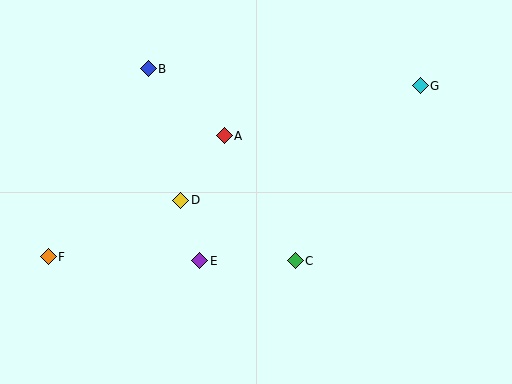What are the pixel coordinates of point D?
Point D is at (181, 200).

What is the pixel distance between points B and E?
The distance between B and E is 199 pixels.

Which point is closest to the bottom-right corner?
Point C is closest to the bottom-right corner.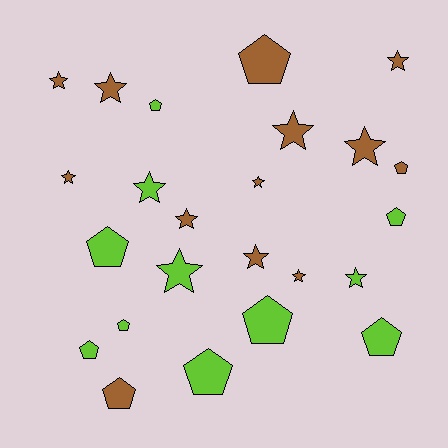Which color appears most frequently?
Brown, with 13 objects.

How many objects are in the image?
There are 24 objects.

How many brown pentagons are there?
There are 3 brown pentagons.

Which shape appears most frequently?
Star, with 13 objects.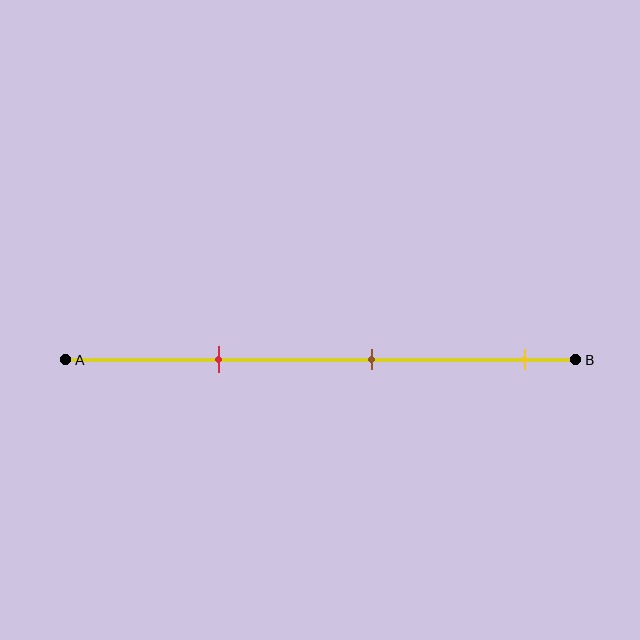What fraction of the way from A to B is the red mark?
The red mark is approximately 30% (0.3) of the way from A to B.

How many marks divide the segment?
There are 3 marks dividing the segment.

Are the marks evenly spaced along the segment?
Yes, the marks are approximately evenly spaced.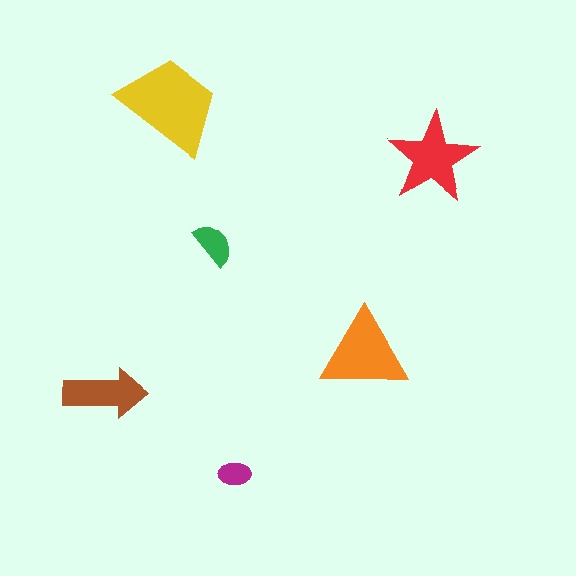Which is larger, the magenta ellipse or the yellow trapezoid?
The yellow trapezoid.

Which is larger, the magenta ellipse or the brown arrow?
The brown arrow.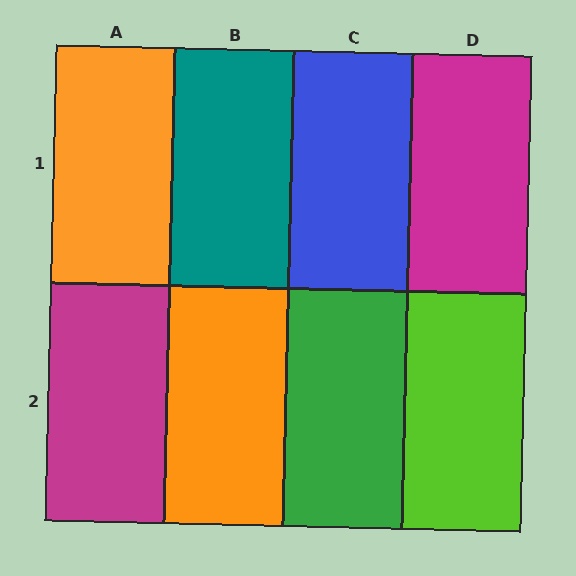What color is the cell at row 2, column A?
Magenta.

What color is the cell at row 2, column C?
Green.